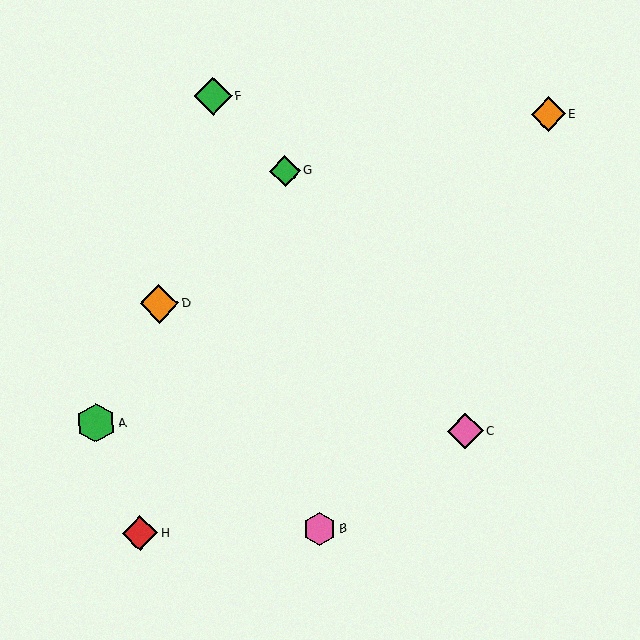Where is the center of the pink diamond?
The center of the pink diamond is at (465, 431).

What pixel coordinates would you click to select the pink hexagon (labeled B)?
Click at (320, 529) to select the pink hexagon B.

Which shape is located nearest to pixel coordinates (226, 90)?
The green diamond (labeled F) at (213, 96) is nearest to that location.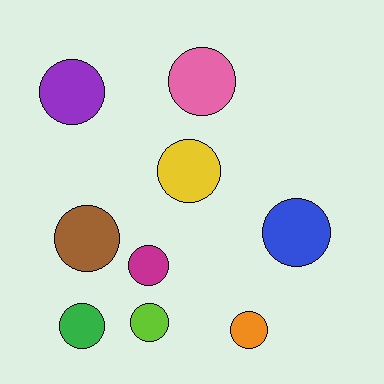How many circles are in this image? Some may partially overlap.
There are 9 circles.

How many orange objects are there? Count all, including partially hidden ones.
There is 1 orange object.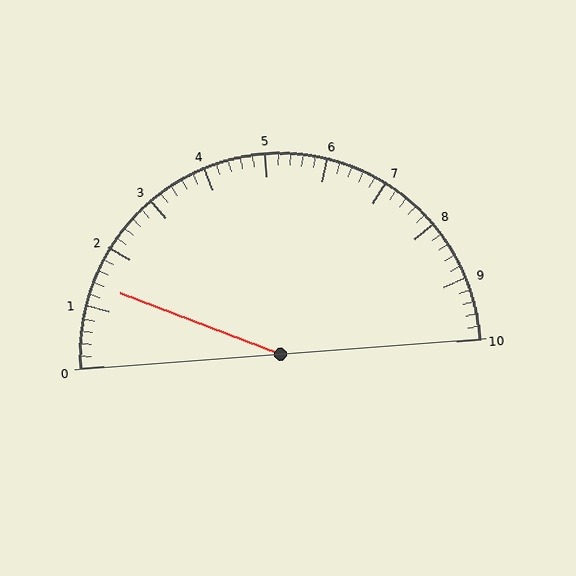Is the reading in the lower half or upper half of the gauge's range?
The reading is in the lower half of the range (0 to 10).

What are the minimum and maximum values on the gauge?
The gauge ranges from 0 to 10.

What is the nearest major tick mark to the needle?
The nearest major tick mark is 1.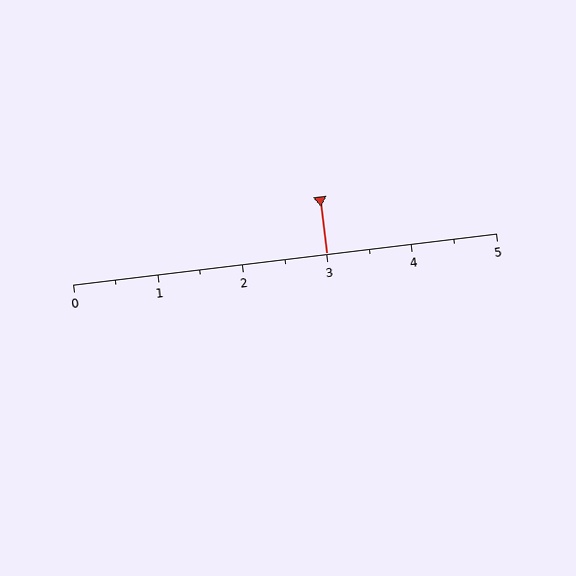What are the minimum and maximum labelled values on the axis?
The axis runs from 0 to 5.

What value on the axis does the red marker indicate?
The marker indicates approximately 3.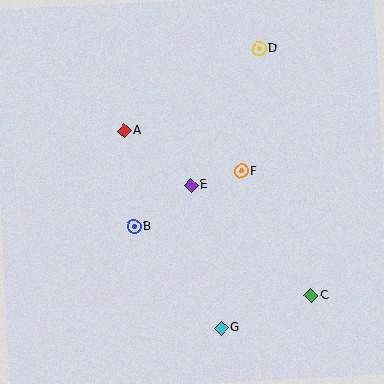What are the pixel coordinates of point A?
Point A is at (124, 131).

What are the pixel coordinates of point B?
Point B is at (134, 227).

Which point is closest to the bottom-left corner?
Point B is closest to the bottom-left corner.